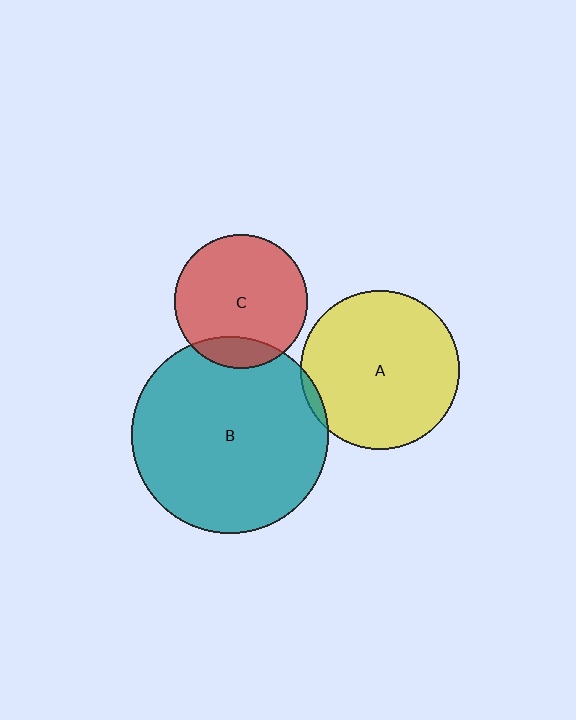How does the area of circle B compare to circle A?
Approximately 1.5 times.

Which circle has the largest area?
Circle B (teal).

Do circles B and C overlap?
Yes.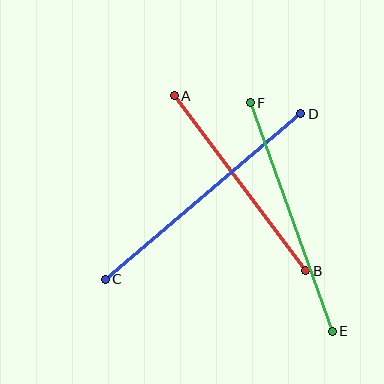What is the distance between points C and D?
The distance is approximately 256 pixels.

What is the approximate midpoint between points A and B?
The midpoint is at approximately (240, 183) pixels.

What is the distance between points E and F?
The distance is approximately 243 pixels.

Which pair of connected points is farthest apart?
Points C and D are farthest apart.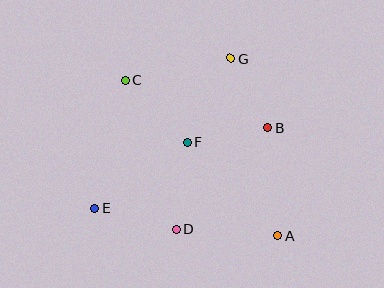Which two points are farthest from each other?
Points A and C are farthest from each other.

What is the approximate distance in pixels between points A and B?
The distance between A and B is approximately 109 pixels.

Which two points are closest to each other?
Points B and G are closest to each other.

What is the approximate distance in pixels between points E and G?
The distance between E and G is approximately 202 pixels.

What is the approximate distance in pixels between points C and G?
The distance between C and G is approximately 108 pixels.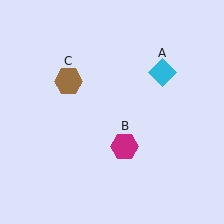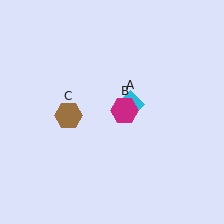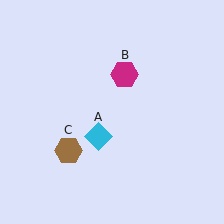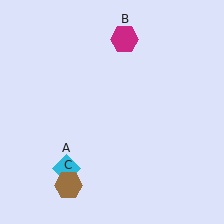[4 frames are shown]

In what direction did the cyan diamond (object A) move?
The cyan diamond (object A) moved down and to the left.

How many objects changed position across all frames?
3 objects changed position: cyan diamond (object A), magenta hexagon (object B), brown hexagon (object C).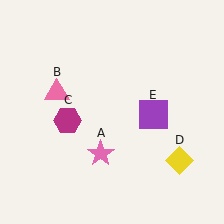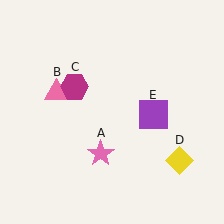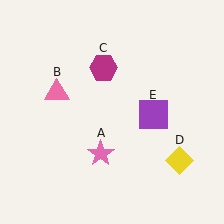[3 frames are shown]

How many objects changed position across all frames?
1 object changed position: magenta hexagon (object C).